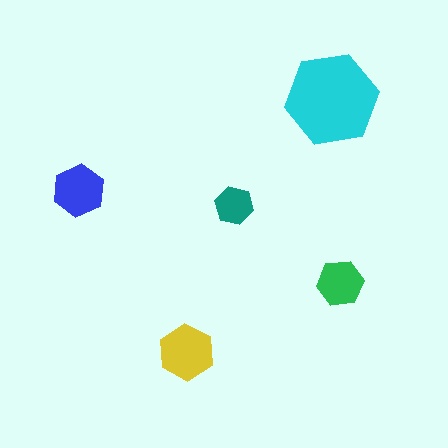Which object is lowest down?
The yellow hexagon is bottommost.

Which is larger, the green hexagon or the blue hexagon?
The blue one.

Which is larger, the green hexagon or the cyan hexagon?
The cyan one.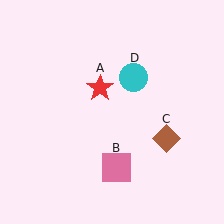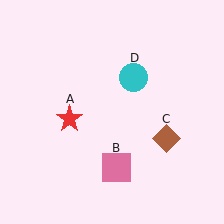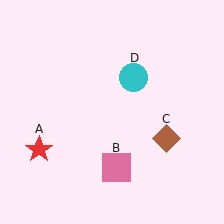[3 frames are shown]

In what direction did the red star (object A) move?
The red star (object A) moved down and to the left.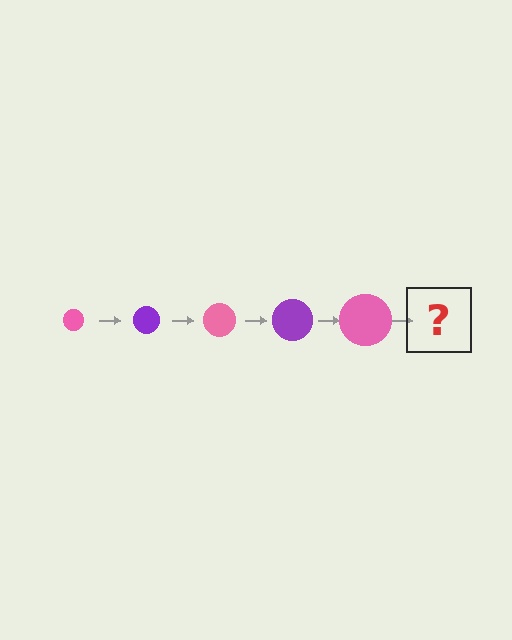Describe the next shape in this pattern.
It should be a purple circle, larger than the previous one.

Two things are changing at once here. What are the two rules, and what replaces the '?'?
The two rules are that the circle grows larger each step and the color cycles through pink and purple. The '?' should be a purple circle, larger than the previous one.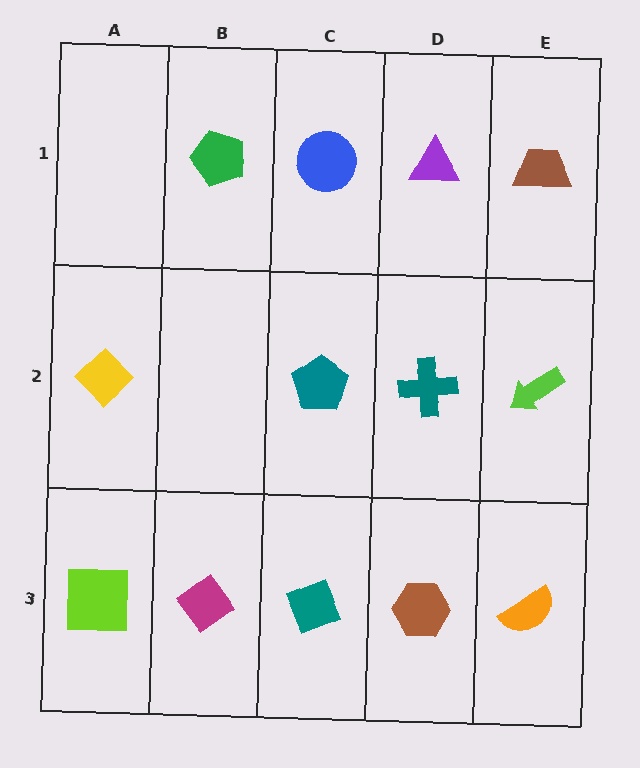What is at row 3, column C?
A teal diamond.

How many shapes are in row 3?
5 shapes.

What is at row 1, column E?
A brown trapezoid.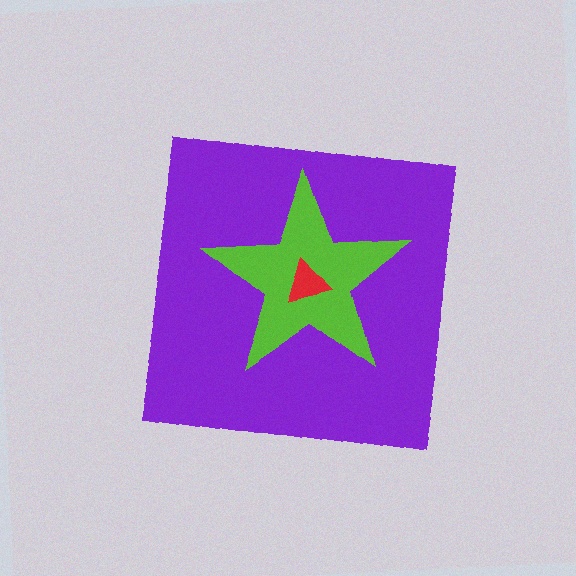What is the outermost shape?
The purple square.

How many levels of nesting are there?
3.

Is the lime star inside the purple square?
Yes.